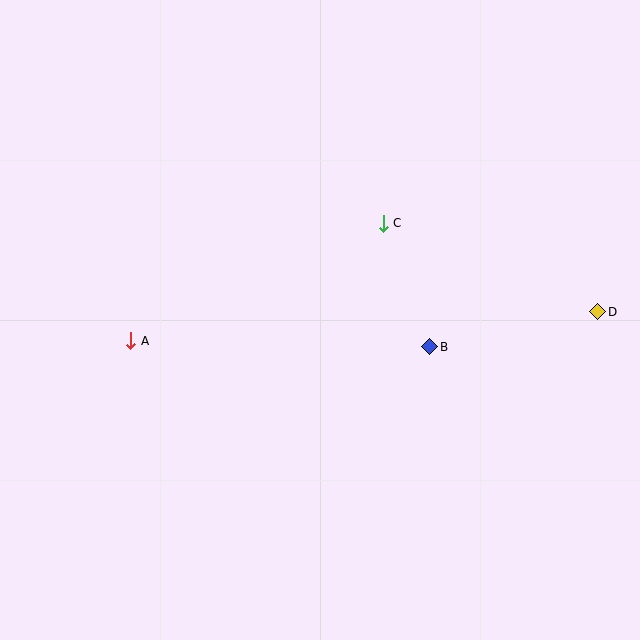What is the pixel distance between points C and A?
The distance between C and A is 279 pixels.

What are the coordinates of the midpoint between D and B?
The midpoint between D and B is at (514, 329).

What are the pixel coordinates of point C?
Point C is at (383, 223).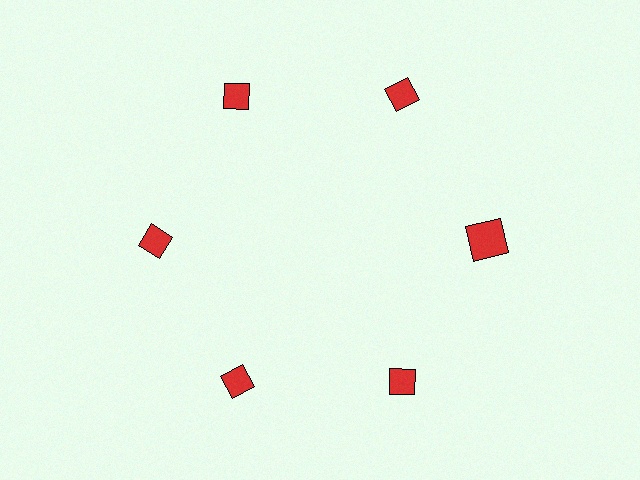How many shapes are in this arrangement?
There are 6 shapes arranged in a ring pattern.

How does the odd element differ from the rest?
It has a different shape: square instead of diamond.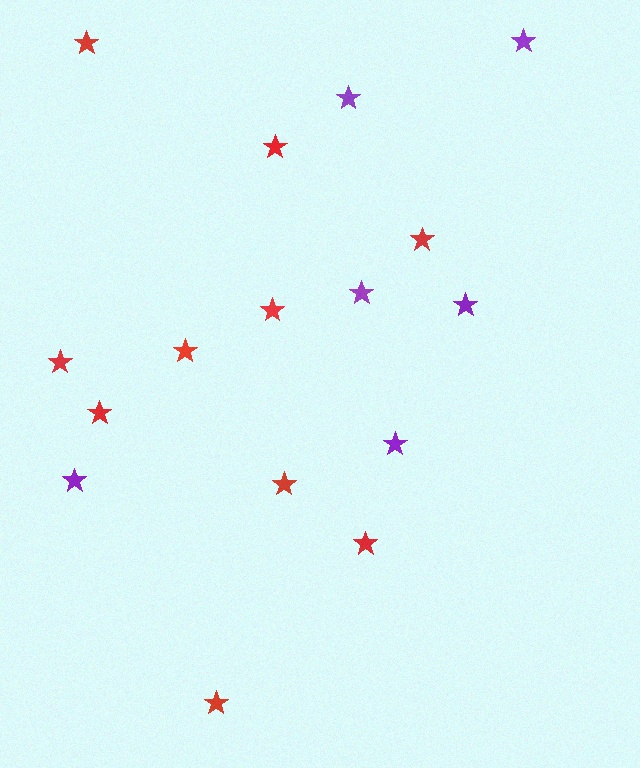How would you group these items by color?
There are 2 groups: one group of purple stars (6) and one group of red stars (10).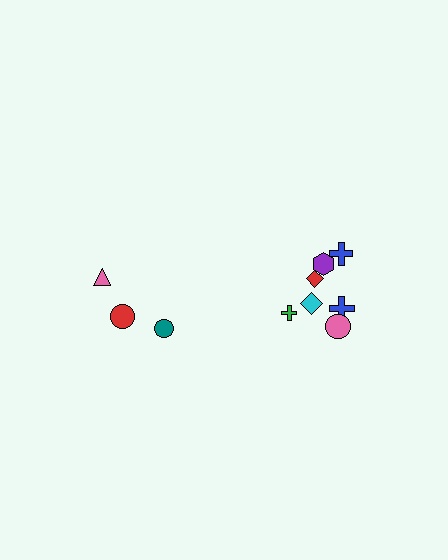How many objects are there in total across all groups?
There are 10 objects.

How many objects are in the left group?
There are 3 objects.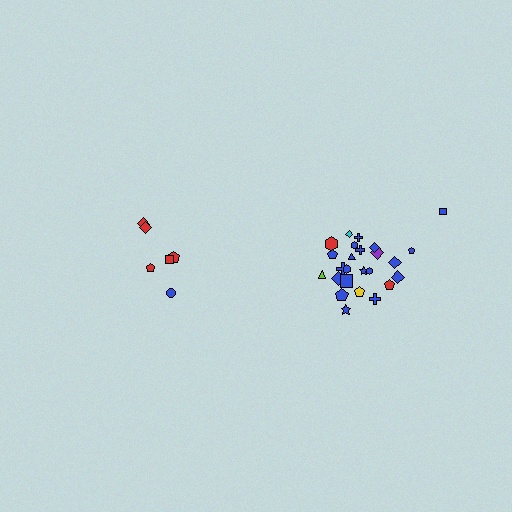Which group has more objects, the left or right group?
The right group.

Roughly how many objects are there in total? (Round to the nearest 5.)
Roughly 30 objects in total.